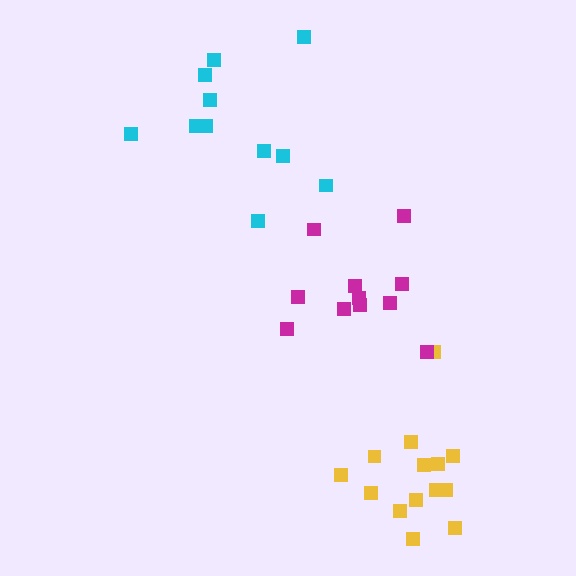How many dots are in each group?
Group 1: 11 dots, Group 2: 14 dots, Group 3: 11 dots (36 total).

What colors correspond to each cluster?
The clusters are colored: cyan, yellow, magenta.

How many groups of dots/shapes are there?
There are 3 groups.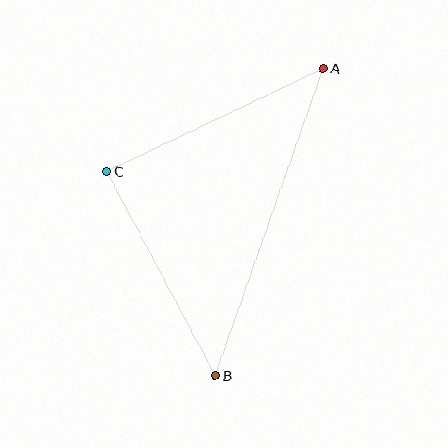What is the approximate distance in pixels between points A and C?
The distance between A and C is approximately 240 pixels.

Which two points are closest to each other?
Points B and C are closest to each other.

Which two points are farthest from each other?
Points A and B are farthest from each other.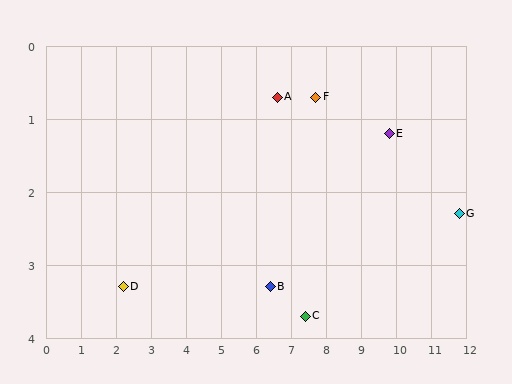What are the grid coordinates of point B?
Point B is at approximately (6.4, 3.3).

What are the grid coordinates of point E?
Point E is at approximately (9.8, 1.2).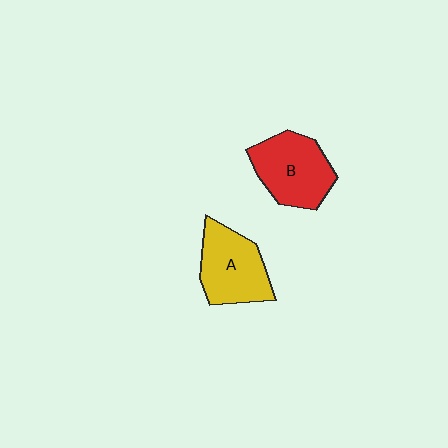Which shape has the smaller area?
Shape A (yellow).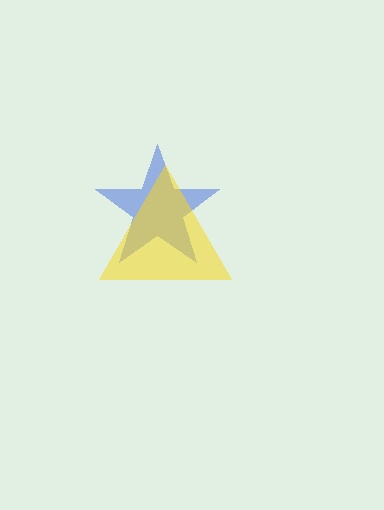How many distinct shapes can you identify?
There are 2 distinct shapes: a blue star, a yellow triangle.